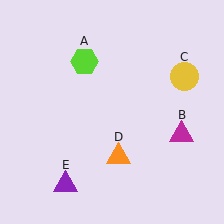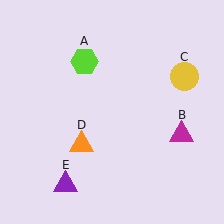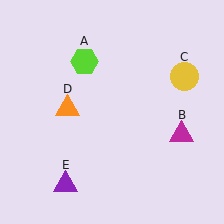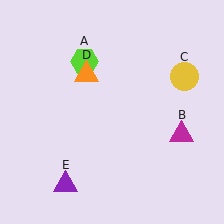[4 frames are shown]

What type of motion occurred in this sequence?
The orange triangle (object D) rotated clockwise around the center of the scene.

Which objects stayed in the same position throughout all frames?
Lime hexagon (object A) and magenta triangle (object B) and yellow circle (object C) and purple triangle (object E) remained stationary.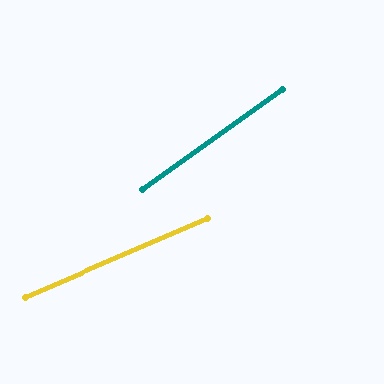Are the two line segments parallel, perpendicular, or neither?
Neither parallel nor perpendicular — they differ by about 12°.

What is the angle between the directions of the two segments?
Approximately 12 degrees.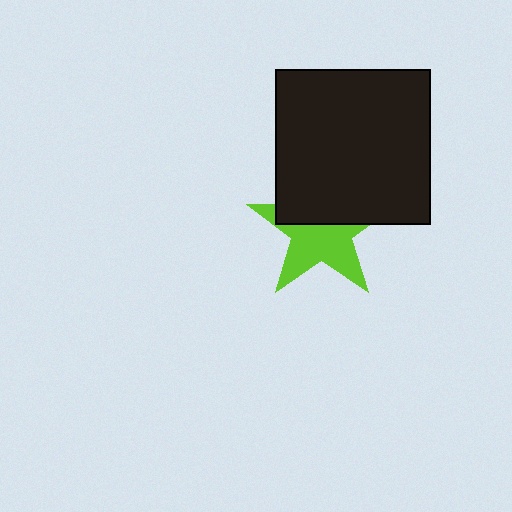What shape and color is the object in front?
The object in front is a black square.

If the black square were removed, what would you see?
You would see the complete lime star.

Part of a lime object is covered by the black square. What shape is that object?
It is a star.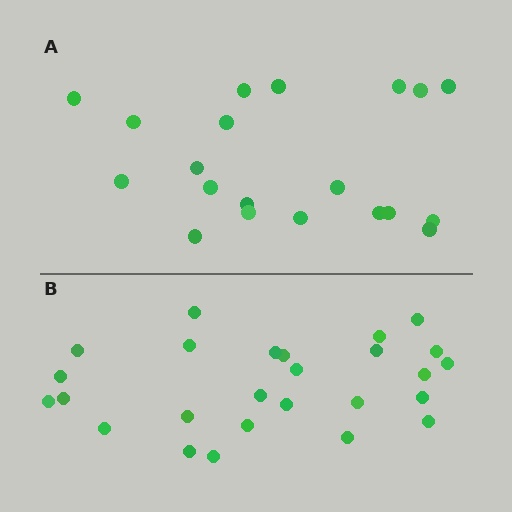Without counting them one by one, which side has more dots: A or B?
Region B (the bottom region) has more dots.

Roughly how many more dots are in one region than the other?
Region B has about 6 more dots than region A.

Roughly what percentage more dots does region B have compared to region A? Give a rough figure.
About 30% more.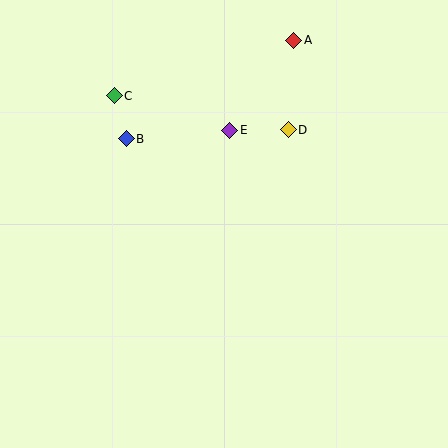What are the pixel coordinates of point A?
Point A is at (294, 40).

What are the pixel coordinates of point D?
Point D is at (288, 130).